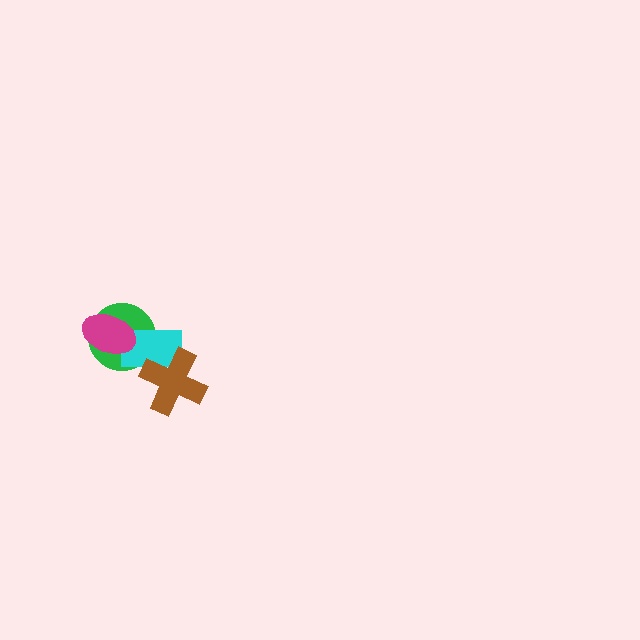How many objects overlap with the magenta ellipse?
2 objects overlap with the magenta ellipse.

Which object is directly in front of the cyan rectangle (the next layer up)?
The brown cross is directly in front of the cyan rectangle.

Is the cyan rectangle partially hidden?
Yes, it is partially covered by another shape.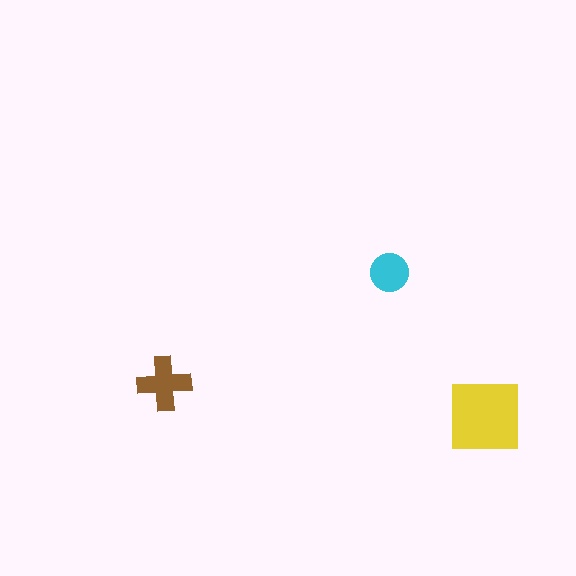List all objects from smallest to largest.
The cyan circle, the brown cross, the yellow square.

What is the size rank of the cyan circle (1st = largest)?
3rd.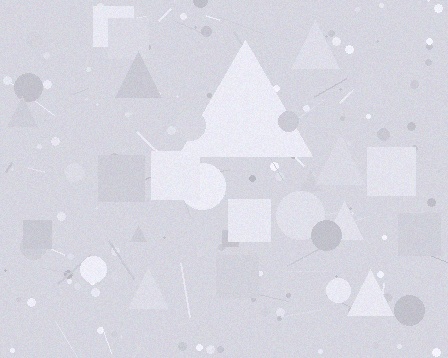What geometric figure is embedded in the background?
A triangle is embedded in the background.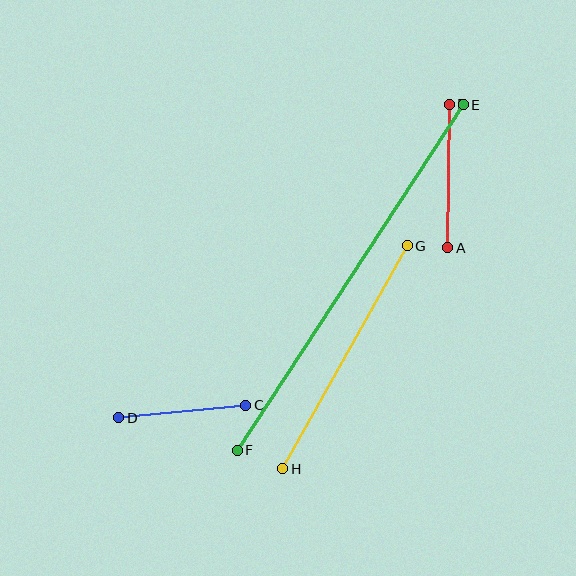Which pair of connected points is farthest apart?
Points E and F are farthest apart.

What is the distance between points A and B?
The distance is approximately 143 pixels.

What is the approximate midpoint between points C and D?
The midpoint is at approximately (182, 411) pixels.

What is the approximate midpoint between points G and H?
The midpoint is at approximately (345, 357) pixels.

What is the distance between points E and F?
The distance is approximately 412 pixels.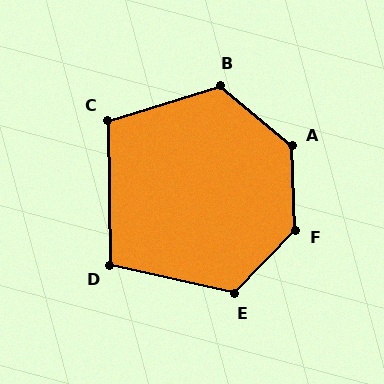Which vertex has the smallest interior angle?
D, at approximately 103 degrees.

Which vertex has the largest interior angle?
F, at approximately 134 degrees.